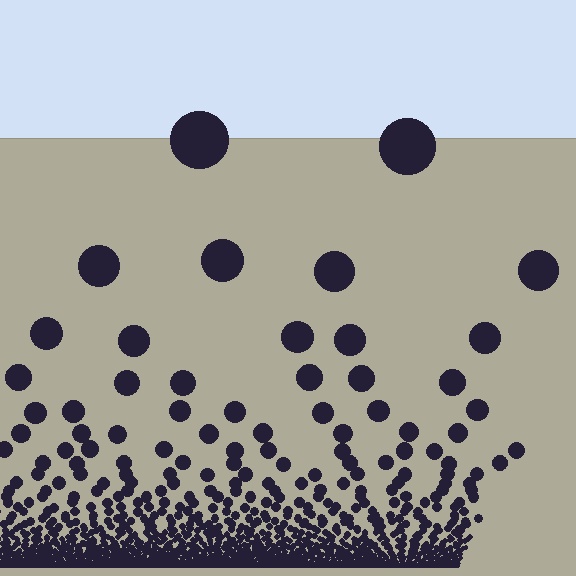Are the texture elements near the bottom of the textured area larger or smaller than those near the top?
Smaller. The gradient is inverted — elements near the bottom are smaller and denser.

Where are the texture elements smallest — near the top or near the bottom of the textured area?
Near the bottom.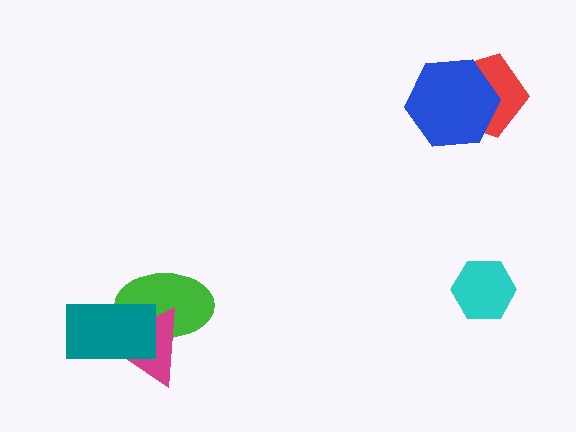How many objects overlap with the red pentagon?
1 object overlaps with the red pentagon.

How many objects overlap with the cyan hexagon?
0 objects overlap with the cyan hexagon.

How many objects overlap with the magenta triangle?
2 objects overlap with the magenta triangle.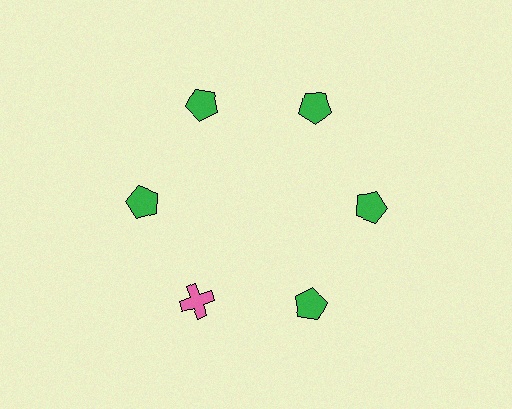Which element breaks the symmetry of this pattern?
The pink cross at roughly the 7 o'clock position breaks the symmetry. All other shapes are green pentagons.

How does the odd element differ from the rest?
It differs in both color (pink instead of green) and shape (cross instead of pentagon).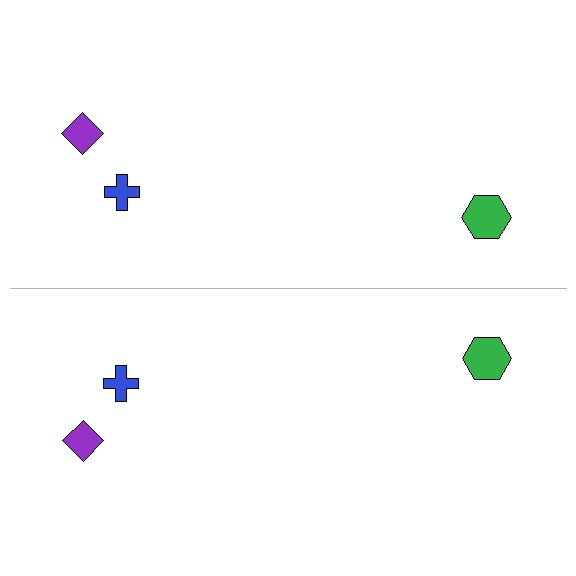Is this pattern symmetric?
Yes, this pattern has bilateral (reflection) symmetry.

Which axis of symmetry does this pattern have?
The pattern has a horizontal axis of symmetry running through the center of the image.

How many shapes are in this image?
There are 6 shapes in this image.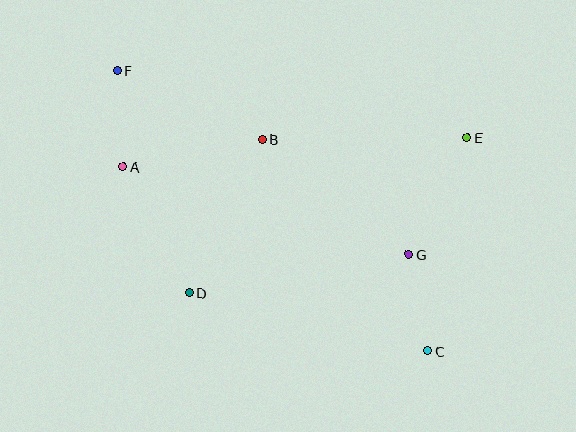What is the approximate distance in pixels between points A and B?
The distance between A and B is approximately 142 pixels.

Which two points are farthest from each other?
Points C and F are farthest from each other.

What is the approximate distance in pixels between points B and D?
The distance between B and D is approximately 170 pixels.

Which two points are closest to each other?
Points A and F are closest to each other.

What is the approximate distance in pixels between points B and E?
The distance between B and E is approximately 205 pixels.